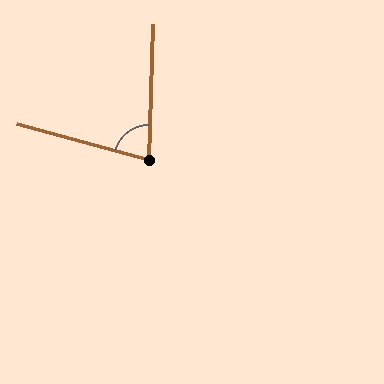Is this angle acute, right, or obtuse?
It is acute.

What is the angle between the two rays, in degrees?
Approximately 76 degrees.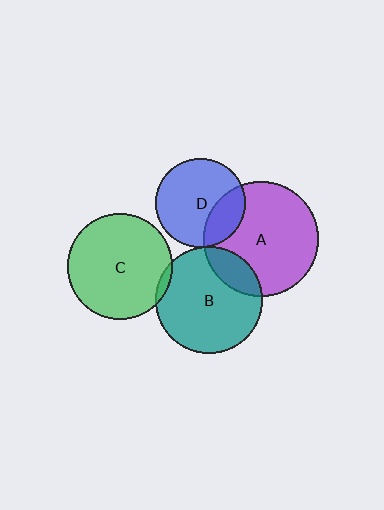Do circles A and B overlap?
Yes.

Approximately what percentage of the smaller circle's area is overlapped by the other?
Approximately 20%.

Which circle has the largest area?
Circle A (purple).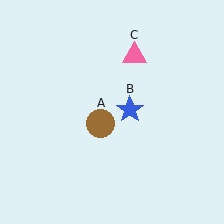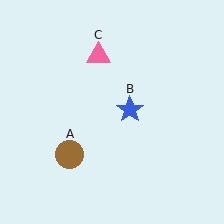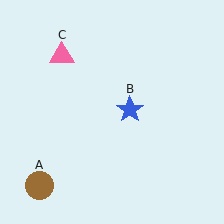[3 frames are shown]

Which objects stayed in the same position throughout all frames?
Blue star (object B) remained stationary.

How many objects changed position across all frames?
2 objects changed position: brown circle (object A), pink triangle (object C).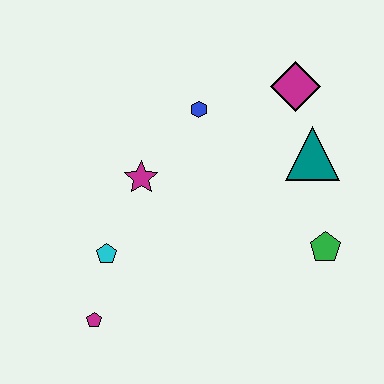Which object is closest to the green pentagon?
The teal triangle is closest to the green pentagon.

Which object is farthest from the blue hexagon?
The magenta pentagon is farthest from the blue hexagon.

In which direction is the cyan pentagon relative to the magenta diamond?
The cyan pentagon is to the left of the magenta diamond.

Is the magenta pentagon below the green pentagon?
Yes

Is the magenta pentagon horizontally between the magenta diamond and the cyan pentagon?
No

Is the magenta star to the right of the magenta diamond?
No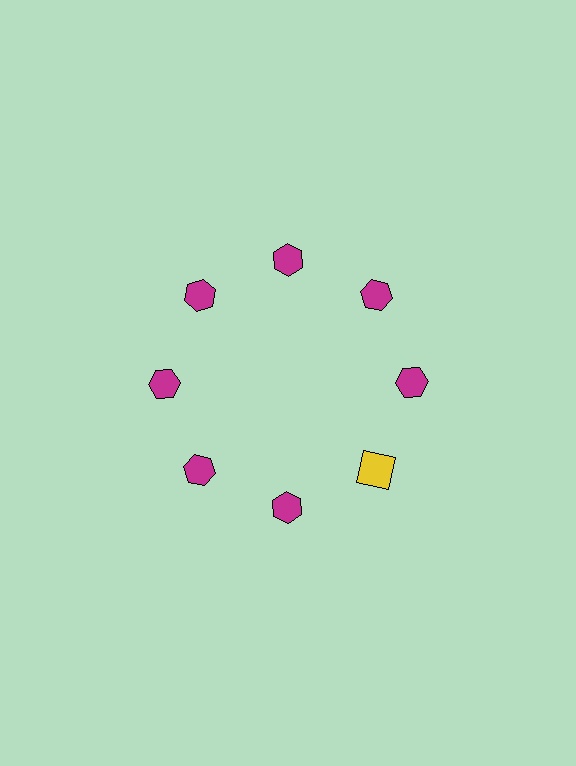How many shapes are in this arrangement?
There are 8 shapes arranged in a ring pattern.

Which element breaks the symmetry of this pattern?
The yellow square at roughly the 4 o'clock position breaks the symmetry. All other shapes are magenta hexagons.